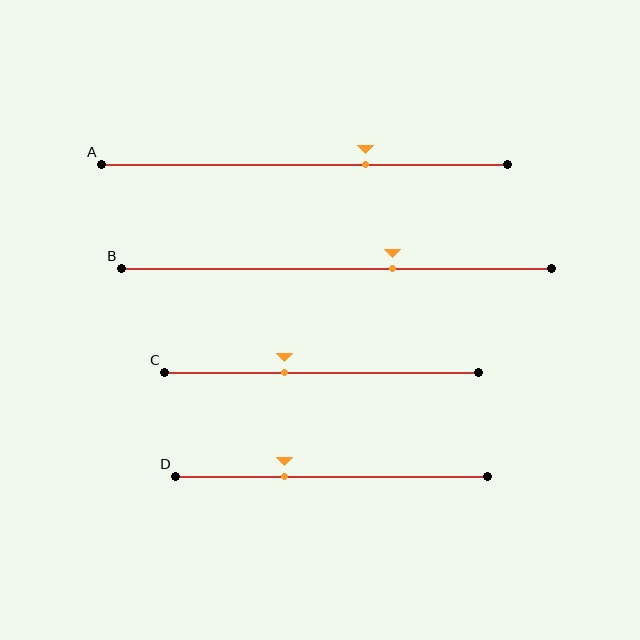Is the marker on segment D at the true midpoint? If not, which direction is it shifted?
No, the marker on segment D is shifted to the left by about 15% of the segment length.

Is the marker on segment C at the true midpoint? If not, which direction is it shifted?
No, the marker on segment C is shifted to the left by about 12% of the segment length.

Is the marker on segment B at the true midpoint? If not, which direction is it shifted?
No, the marker on segment B is shifted to the right by about 13% of the segment length.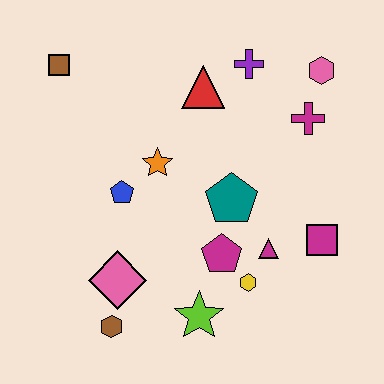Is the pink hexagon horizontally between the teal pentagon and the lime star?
No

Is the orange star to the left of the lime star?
Yes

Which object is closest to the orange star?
The blue pentagon is closest to the orange star.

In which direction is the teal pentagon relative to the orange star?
The teal pentagon is to the right of the orange star.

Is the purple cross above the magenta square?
Yes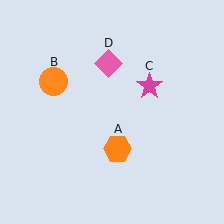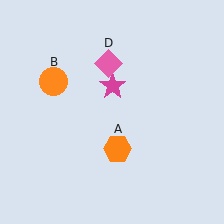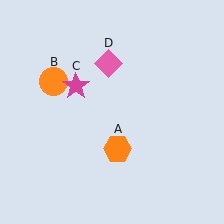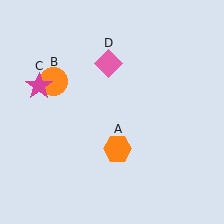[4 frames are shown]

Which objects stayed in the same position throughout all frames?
Orange hexagon (object A) and orange circle (object B) and pink diamond (object D) remained stationary.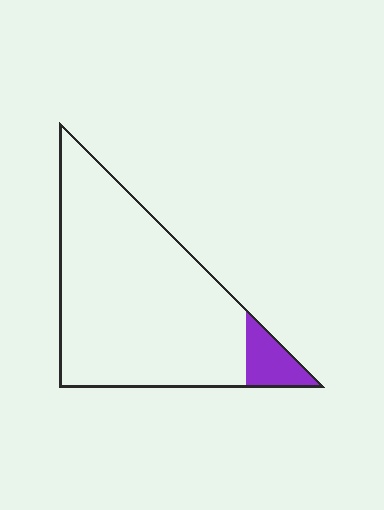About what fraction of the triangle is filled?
About one tenth (1/10).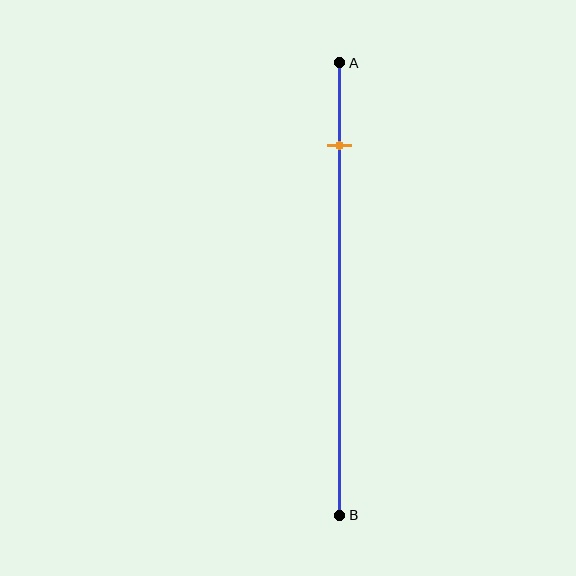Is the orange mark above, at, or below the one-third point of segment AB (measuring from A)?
The orange mark is above the one-third point of segment AB.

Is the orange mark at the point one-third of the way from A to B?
No, the mark is at about 20% from A, not at the 33% one-third point.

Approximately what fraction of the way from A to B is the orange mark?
The orange mark is approximately 20% of the way from A to B.